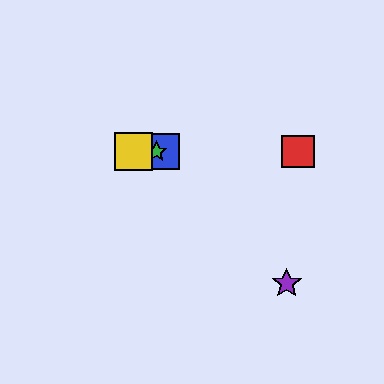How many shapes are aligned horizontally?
4 shapes (the red square, the blue square, the green star, the yellow square) are aligned horizontally.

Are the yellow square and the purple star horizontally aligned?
No, the yellow square is at y≈152 and the purple star is at y≈284.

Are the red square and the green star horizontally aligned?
Yes, both are at y≈152.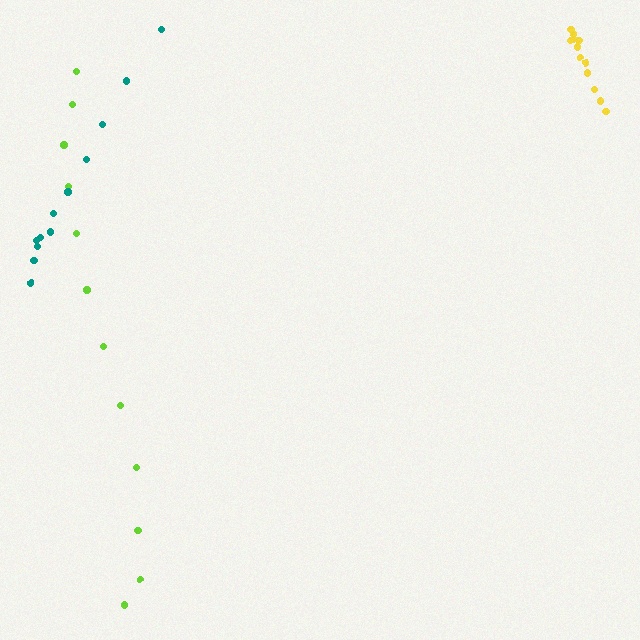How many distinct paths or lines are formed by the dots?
There are 3 distinct paths.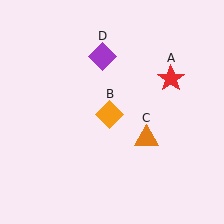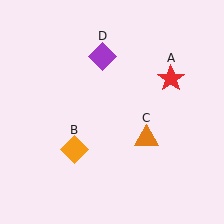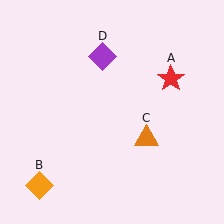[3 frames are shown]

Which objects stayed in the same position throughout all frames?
Red star (object A) and orange triangle (object C) and purple diamond (object D) remained stationary.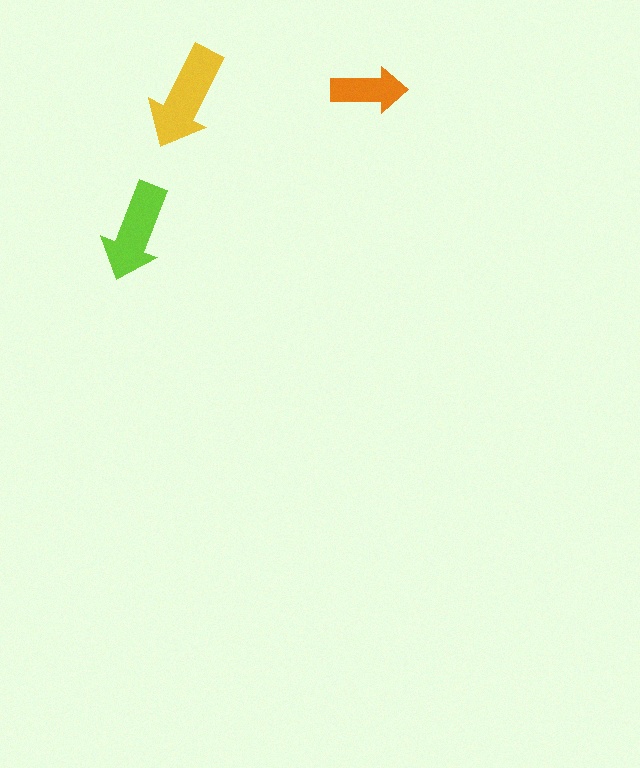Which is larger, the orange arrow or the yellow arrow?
The yellow one.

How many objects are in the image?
There are 3 objects in the image.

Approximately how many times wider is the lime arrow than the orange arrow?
About 1.5 times wider.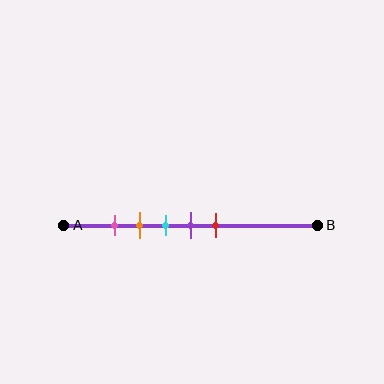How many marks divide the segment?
There are 5 marks dividing the segment.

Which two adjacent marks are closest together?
The pink and orange marks are the closest adjacent pair.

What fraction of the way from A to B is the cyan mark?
The cyan mark is approximately 40% (0.4) of the way from A to B.